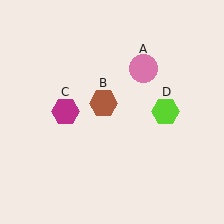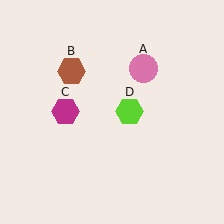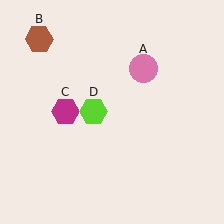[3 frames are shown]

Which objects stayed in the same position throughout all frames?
Pink circle (object A) and magenta hexagon (object C) remained stationary.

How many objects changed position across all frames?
2 objects changed position: brown hexagon (object B), lime hexagon (object D).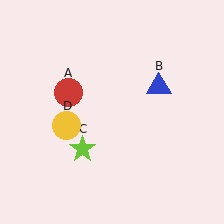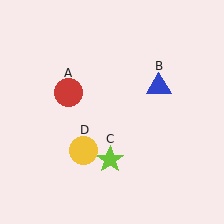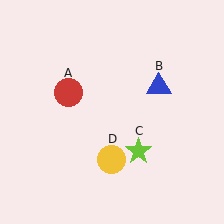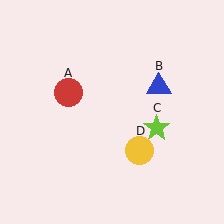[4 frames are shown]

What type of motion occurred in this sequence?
The lime star (object C), yellow circle (object D) rotated counterclockwise around the center of the scene.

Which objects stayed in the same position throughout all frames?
Red circle (object A) and blue triangle (object B) remained stationary.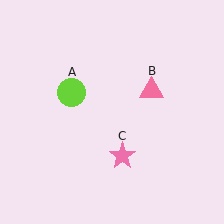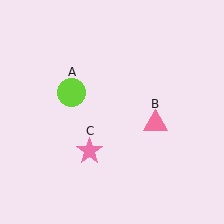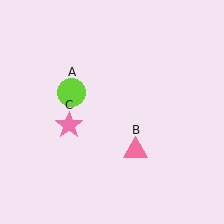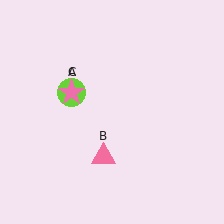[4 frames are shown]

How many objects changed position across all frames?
2 objects changed position: pink triangle (object B), pink star (object C).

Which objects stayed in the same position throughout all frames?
Lime circle (object A) remained stationary.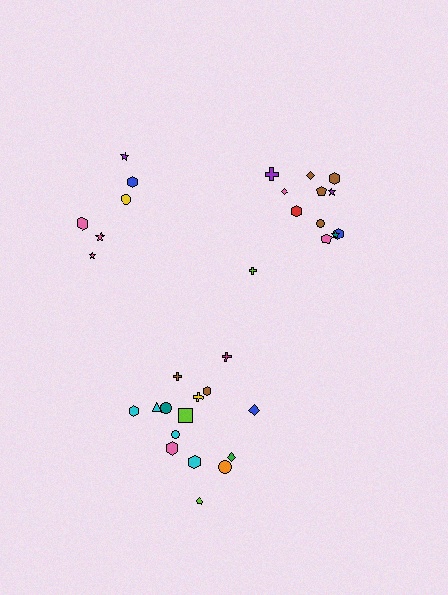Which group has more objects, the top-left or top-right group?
The top-right group.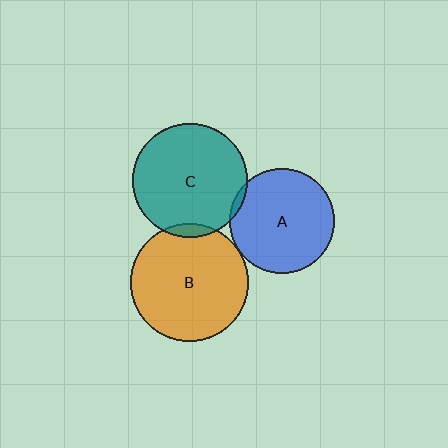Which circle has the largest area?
Circle B (orange).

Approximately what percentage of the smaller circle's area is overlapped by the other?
Approximately 5%.